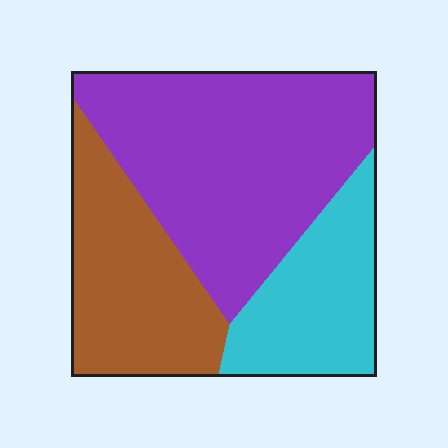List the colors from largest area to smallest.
From largest to smallest: purple, brown, cyan.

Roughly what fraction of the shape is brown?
Brown takes up about one quarter (1/4) of the shape.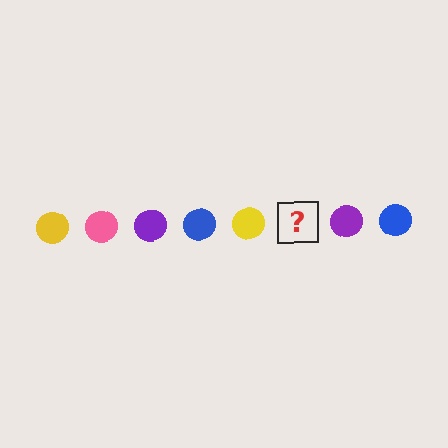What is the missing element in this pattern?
The missing element is a pink circle.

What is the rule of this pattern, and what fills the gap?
The rule is that the pattern cycles through yellow, pink, purple, blue circles. The gap should be filled with a pink circle.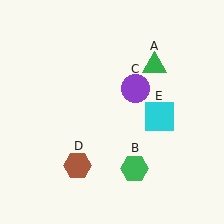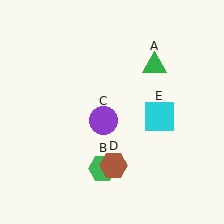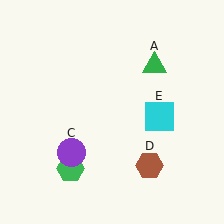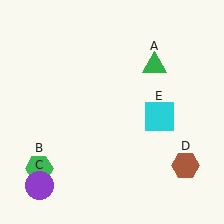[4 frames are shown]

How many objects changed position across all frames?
3 objects changed position: green hexagon (object B), purple circle (object C), brown hexagon (object D).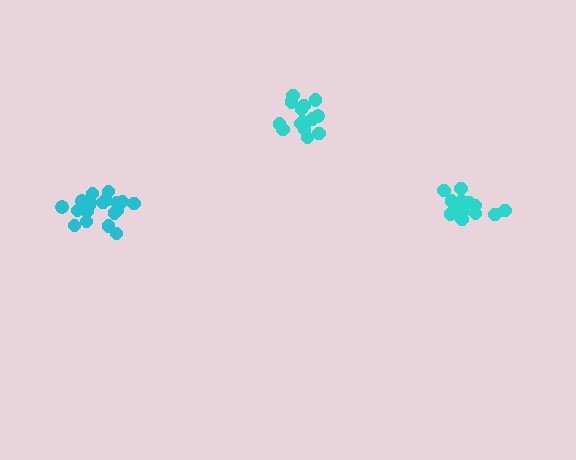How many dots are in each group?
Group 1: 20 dots, Group 2: 16 dots, Group 3: 14 dots (50 total).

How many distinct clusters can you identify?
There are 3 distinct clusters.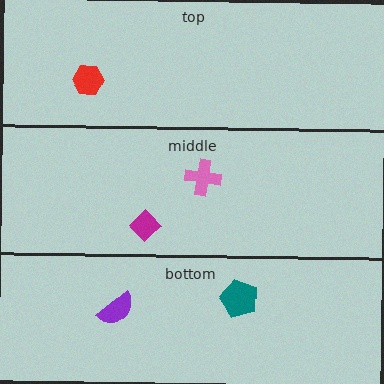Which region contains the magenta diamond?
The middle region.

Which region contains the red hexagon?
The top region.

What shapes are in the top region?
The red hexagon.